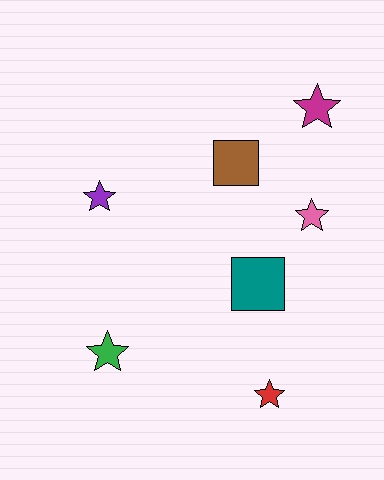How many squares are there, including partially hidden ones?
There are 2 squares.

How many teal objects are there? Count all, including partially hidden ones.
There is 1 teal object.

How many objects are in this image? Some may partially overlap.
There are 7 objects.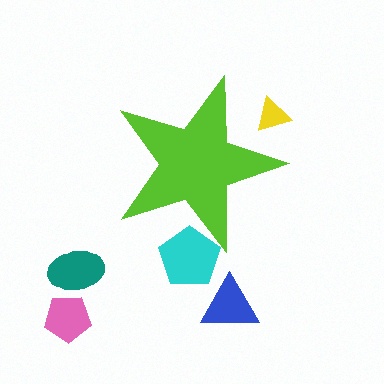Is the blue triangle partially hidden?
No, the blue triangle is fully visible.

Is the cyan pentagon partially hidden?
Yes, the cyan pentagon is partially hidden behind the lime star.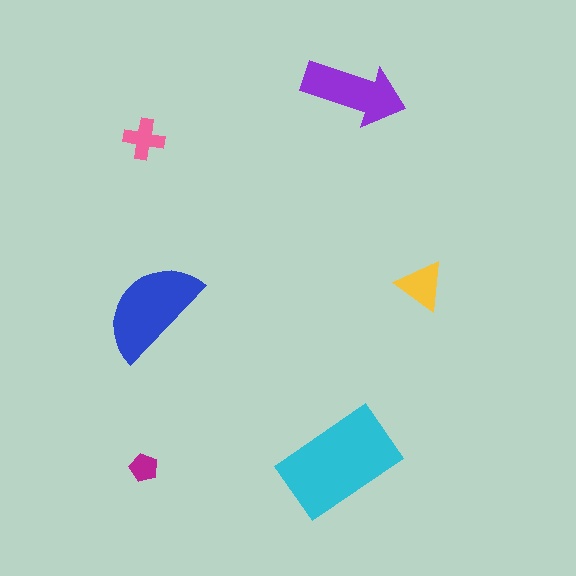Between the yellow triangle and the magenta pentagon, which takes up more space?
The yellow triangle.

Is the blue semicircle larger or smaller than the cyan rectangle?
Smaller.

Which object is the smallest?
The magenta pentagon.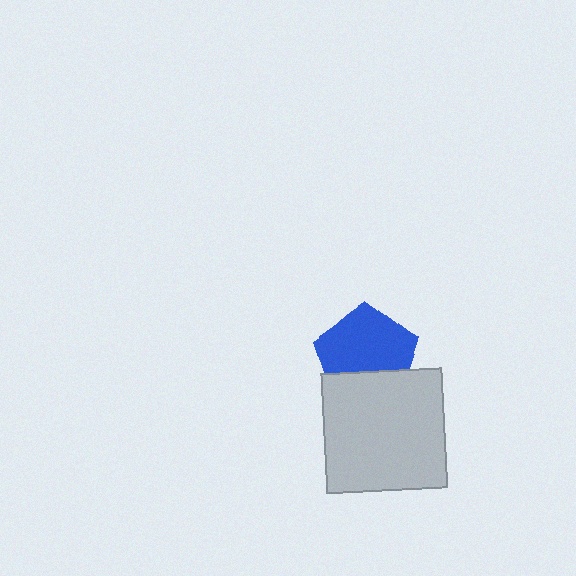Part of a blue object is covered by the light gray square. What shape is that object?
It is a pentagon.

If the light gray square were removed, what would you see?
You would see the complete blue pentagon.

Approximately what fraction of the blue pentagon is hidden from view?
Roughly 31% of the blue pentagon is hidden behind the light gray square.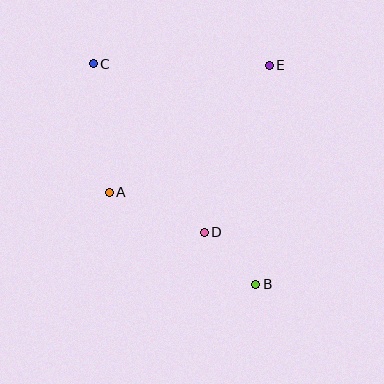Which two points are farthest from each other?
Points B and C are farthest from each other.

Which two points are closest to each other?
Points B and D are closest to each other.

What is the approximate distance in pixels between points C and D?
The distance between C and D is approximately 202 pixels.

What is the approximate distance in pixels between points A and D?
The distance between A and D is approximately 103 pixels.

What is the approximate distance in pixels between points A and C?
The distance between A and C is approximately 130 pixels.